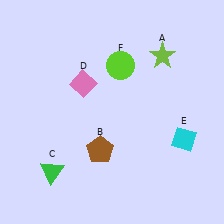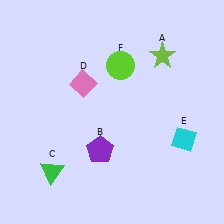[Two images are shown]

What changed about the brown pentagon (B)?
In Image 1, B is brown. In Image 2, it changed to purple.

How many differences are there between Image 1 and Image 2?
There is 1 difference between the two images.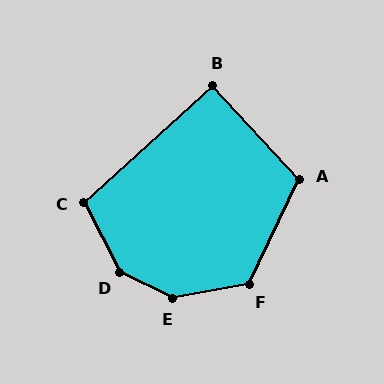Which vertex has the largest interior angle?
E, at approximately 143 degrees.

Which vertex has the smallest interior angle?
B, at approximately 91 degrees.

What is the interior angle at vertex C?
Approximately 106 degrees (obtuse).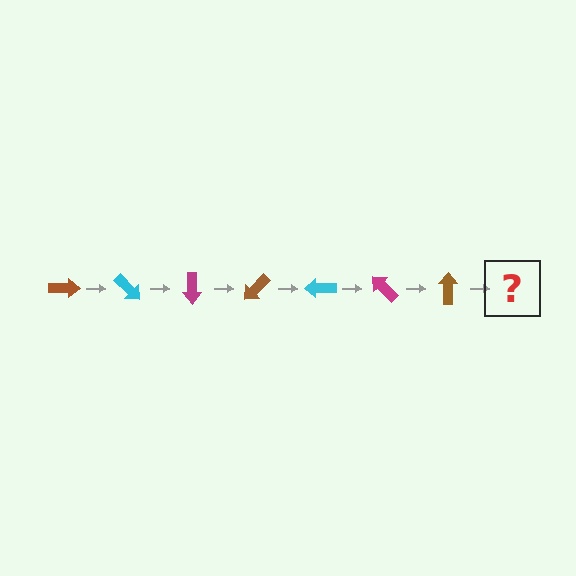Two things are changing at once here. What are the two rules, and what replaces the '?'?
The two rules are that it rotates 45 degrees each step and the color cycles through brown, cyan, and magenta. The '?' should be a cyan arrow, rotated 315 degrees from the start.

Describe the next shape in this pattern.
It should be a cyan arrow, rotated 315 degrees from the start.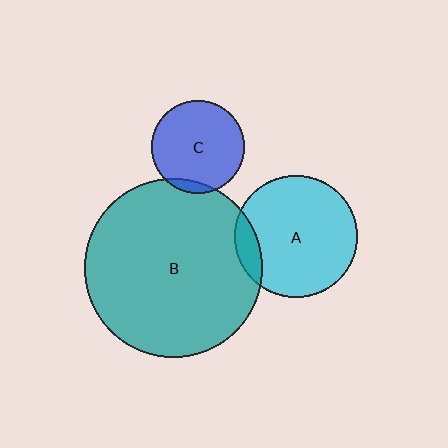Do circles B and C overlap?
Yes.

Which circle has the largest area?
Circle B (teal).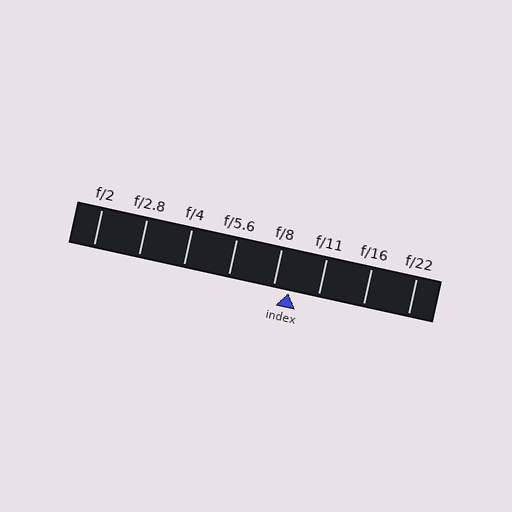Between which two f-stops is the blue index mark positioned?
The index mark is between f/8 and f/11.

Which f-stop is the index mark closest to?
The index mark is closest to f/8.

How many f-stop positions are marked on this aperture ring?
There are 8 f-stop positions marked.